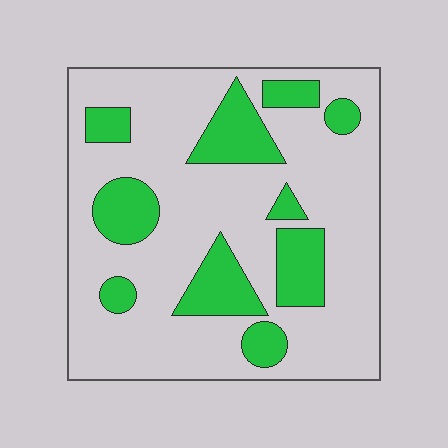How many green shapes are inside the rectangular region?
10.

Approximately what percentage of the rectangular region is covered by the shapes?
Approximately 25%.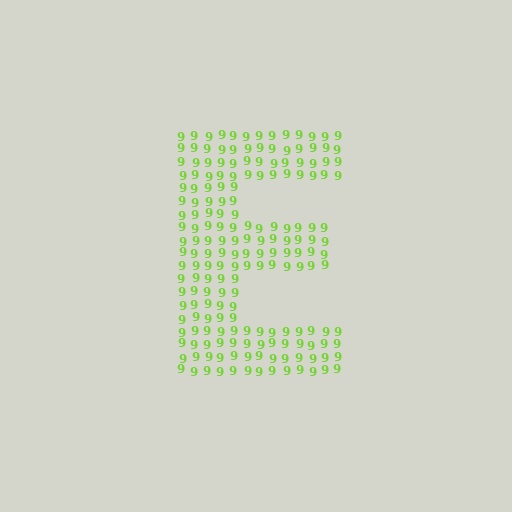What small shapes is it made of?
It is made of small digit 9's.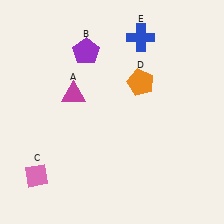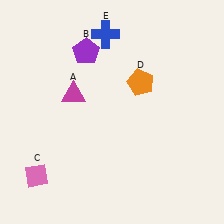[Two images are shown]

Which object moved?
The blue cross (E) moved left.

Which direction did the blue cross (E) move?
The blue cross (E) moved left.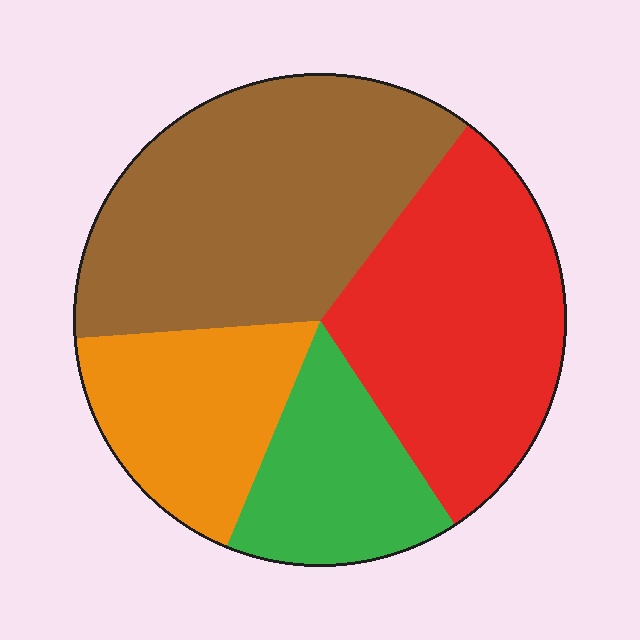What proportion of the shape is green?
Green covers 15% of the shape.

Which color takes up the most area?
Brown, at roughly 35%.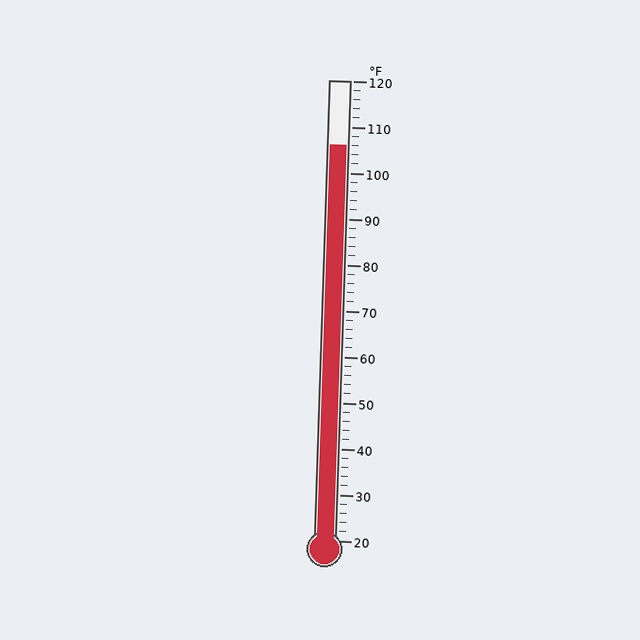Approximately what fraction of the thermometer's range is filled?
The thermometer is filled to approximately 85% of its range.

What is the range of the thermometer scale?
The thermometer scale ranges from 20°F to 120°F.